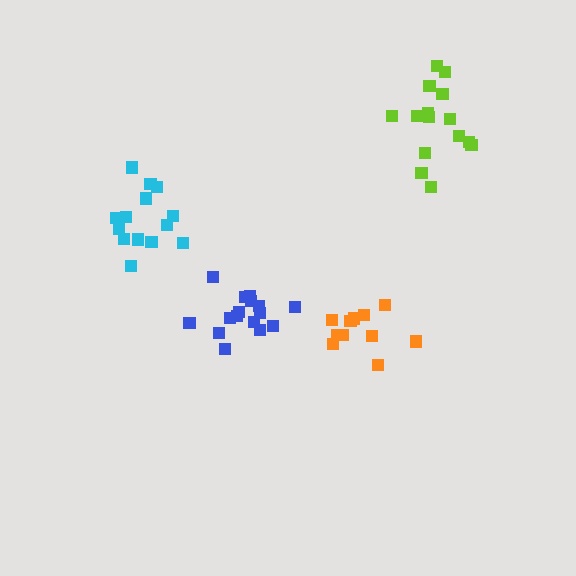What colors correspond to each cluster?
The clusters are colored: lime, cyan, orange, blue.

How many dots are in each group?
Group 1: 15 dots, Group 2: 14 dots, Group 3: 11 dots, Group 4: 16 dots (56 total).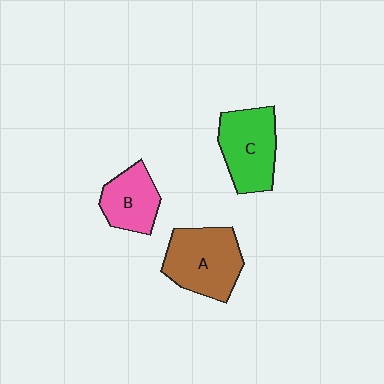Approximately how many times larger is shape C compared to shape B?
Approximately 1.4 times.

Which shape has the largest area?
Shape A (brown).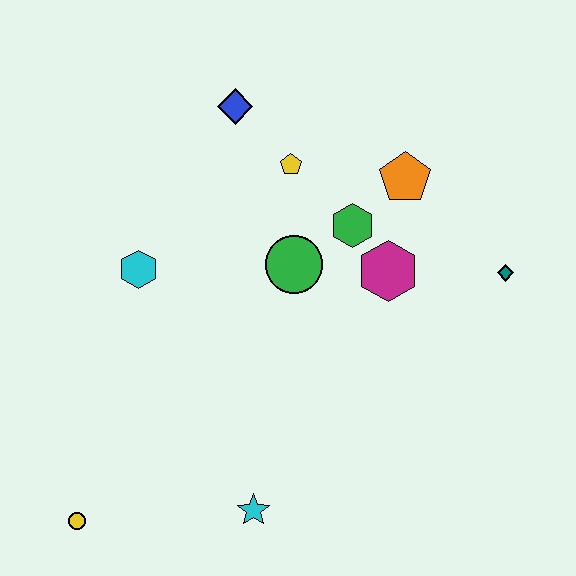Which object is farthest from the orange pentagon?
The yellow circle is farthest from the orange pentagon.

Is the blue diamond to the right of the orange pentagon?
No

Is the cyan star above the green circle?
No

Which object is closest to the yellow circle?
The cyan star is closest to the yellow circle.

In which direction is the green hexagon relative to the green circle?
The green hexagon is to the right of the green circle.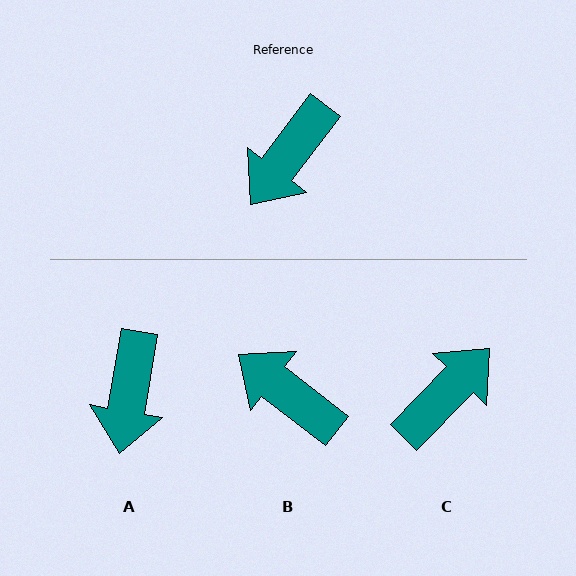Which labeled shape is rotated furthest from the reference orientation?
C, about 173 degrees away.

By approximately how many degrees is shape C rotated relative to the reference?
Approximately 173 degrees counter-clockwise.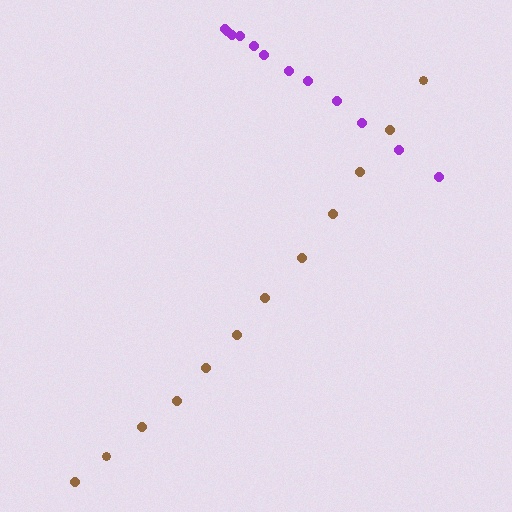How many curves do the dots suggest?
There are 2 distinct paths.